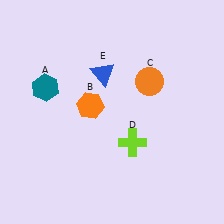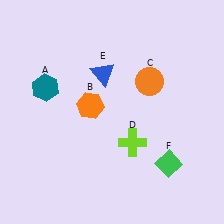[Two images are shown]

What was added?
A green diamond (F) was added in Image 2.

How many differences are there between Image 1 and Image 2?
There is 1 difference between the two images.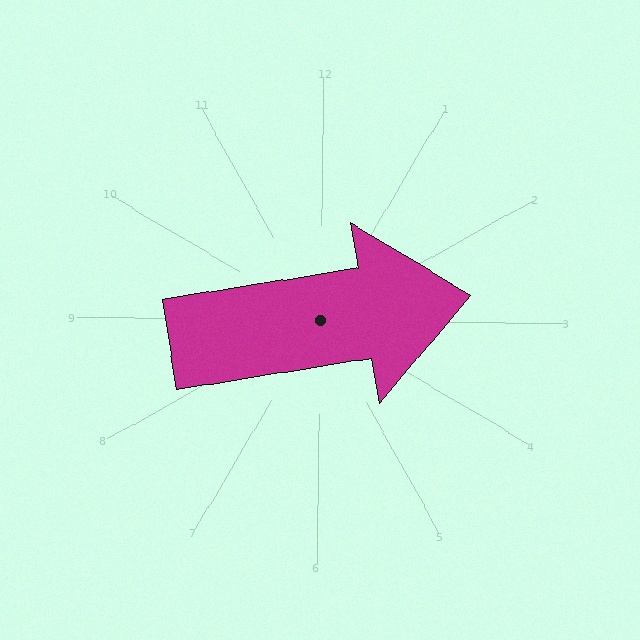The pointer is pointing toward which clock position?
Roughly 3 o'clock.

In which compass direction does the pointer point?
East.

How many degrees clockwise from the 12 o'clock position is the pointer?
Approximately 80 degrees.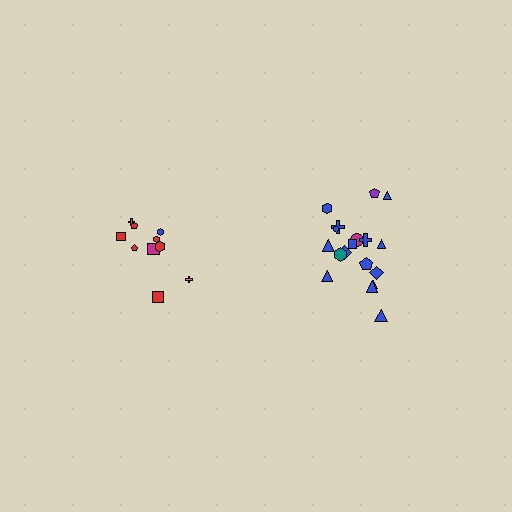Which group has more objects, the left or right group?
The right group.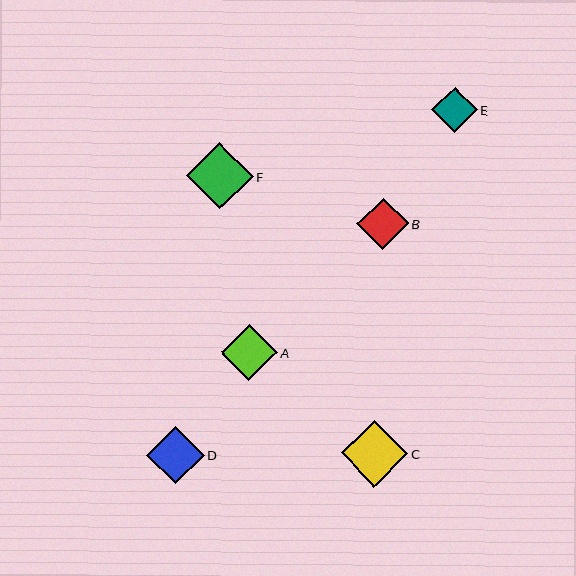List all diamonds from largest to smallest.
From largest to smallest: C, F, D, A, B, E.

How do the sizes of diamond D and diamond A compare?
Diamond D and diamond A are approximately the same size.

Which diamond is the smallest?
Diamond E is the smallest with a size of approximately 45 pixels.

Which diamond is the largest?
Diamond C is the largest with a size of approximately 67 pixels.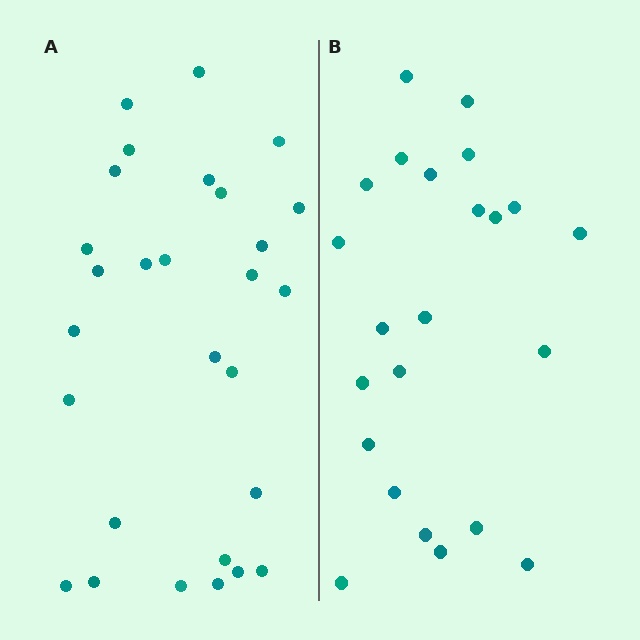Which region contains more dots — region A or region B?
Region A (the left region) has more dots.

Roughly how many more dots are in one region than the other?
Region A has about 5 more dots than region B.